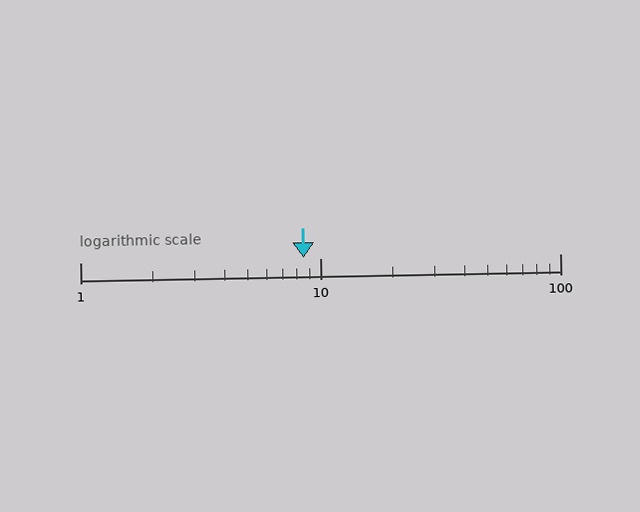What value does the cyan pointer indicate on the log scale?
The pointer indicates approximately 8.5.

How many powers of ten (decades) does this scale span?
The scale spans 2 decades, from 1 to 100.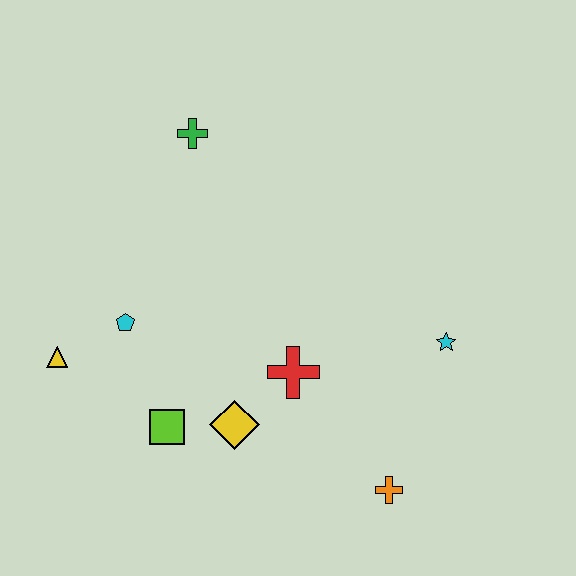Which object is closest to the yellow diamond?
The lime square is closest to the yellow diamond.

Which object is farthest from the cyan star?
The yellow triangle is farthest from the cyan star.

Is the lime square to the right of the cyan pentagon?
Yes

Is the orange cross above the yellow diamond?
No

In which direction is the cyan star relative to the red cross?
The cyan star is to the right of the red cross.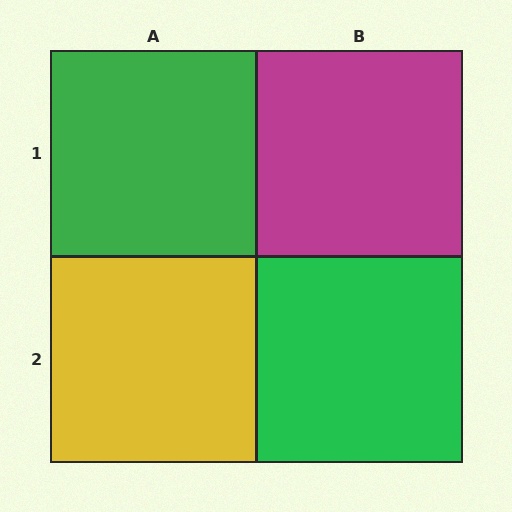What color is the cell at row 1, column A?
Green.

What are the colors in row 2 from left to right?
Yellow, green.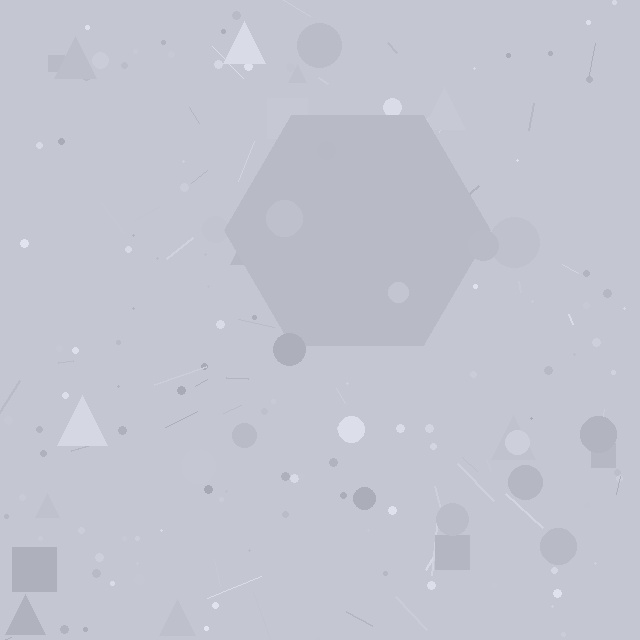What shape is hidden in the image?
A hexagon is hidden in the image.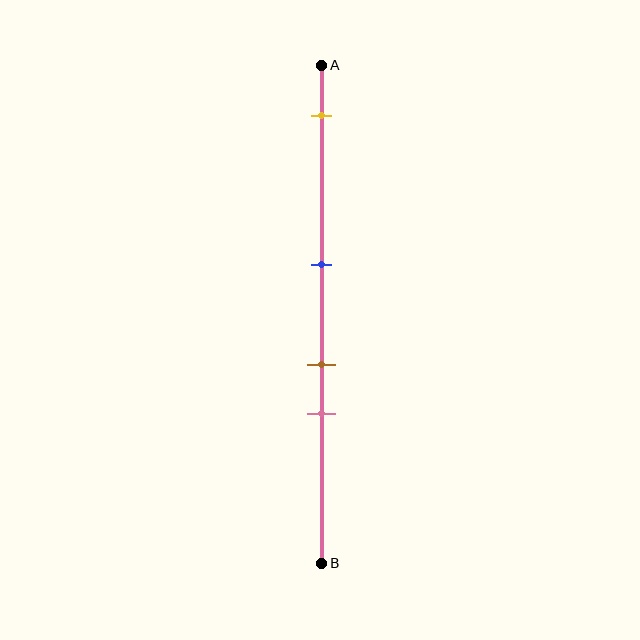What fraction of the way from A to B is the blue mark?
The blue mark is approximately 40% (0.4) of the way from A to B.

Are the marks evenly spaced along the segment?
No, the marks are not evenly spaced.